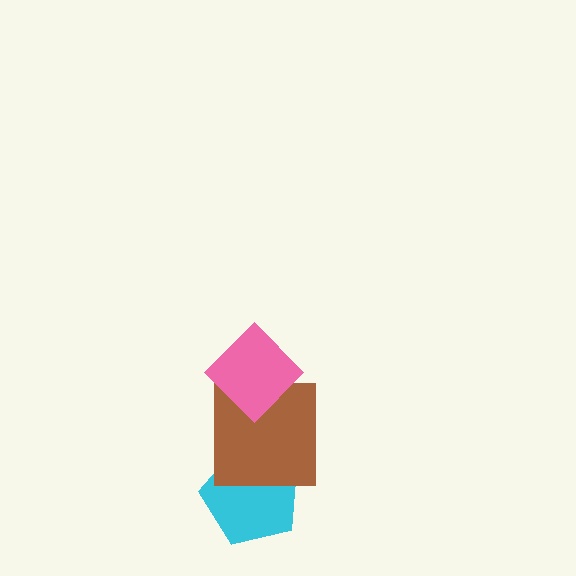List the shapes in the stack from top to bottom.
From top to bottom: the pink diamond, the brown square, the cyan pentagon.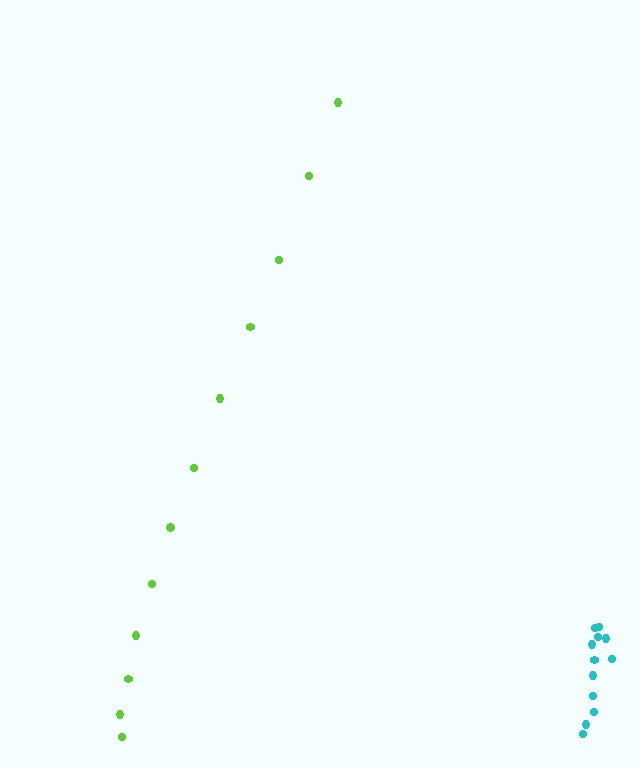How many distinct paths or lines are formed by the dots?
There are 2 distinct paths.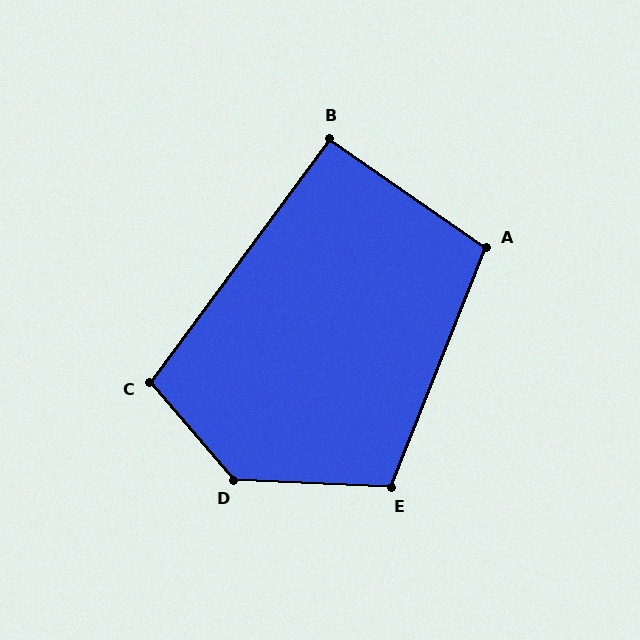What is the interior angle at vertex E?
Approximately 109 degrees (obtuse).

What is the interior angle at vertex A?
Approximately 103 degrees (obtuse).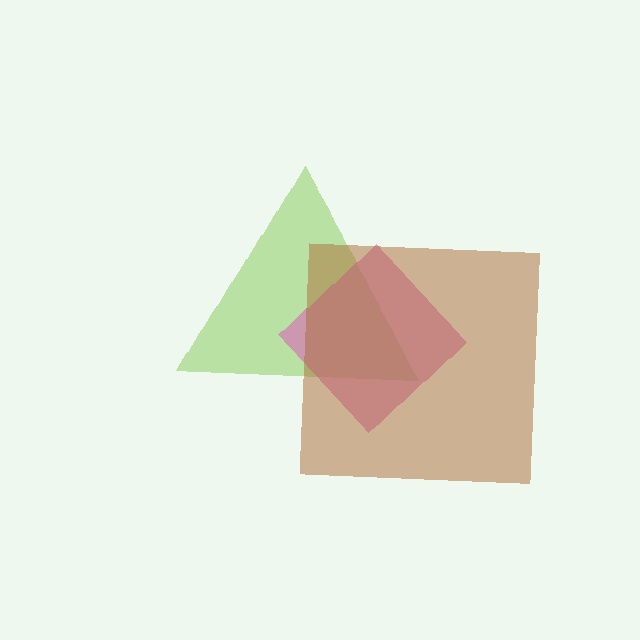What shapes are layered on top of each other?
The layered shapes are: a lime triangle, a pink diamond, a brown square.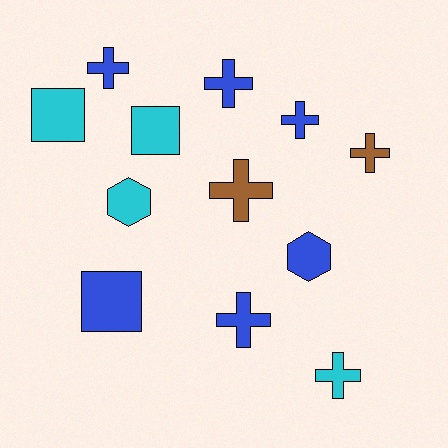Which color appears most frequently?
Blue, with 6 objects.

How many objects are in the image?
There are 12 objects.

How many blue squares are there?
There is 1 blue square.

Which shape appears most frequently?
Cross, with 7 objects.